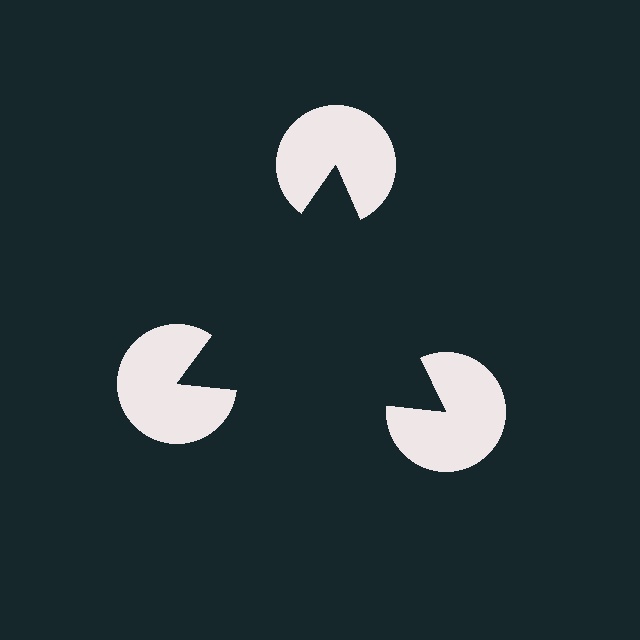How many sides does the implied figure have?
3 sides.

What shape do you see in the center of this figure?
An illusory triangle — its edges are inferred from the aligned wedge cuts in the pac-man discs, not physically drawn.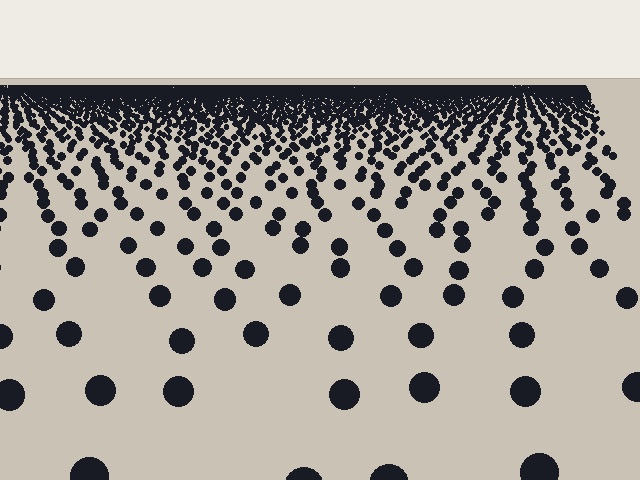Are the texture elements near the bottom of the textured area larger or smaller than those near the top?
Larger. Near the bottom, elements are closer to the viewer and appear at a bigger on-screen size.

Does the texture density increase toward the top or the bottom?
Density increases toward the top.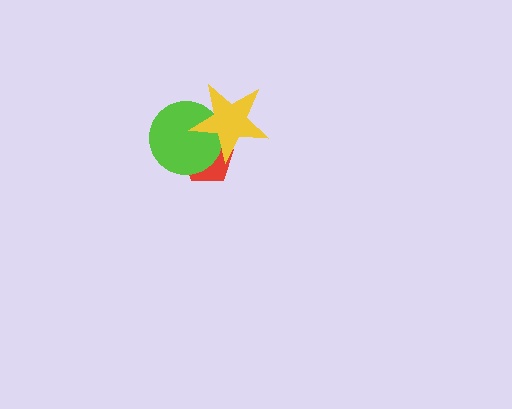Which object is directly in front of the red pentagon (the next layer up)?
The lime circle is directly in front of the red pentagon.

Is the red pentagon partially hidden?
Yes, it is partially covered by another shape.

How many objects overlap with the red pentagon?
2 objects overlap with the red pentagon.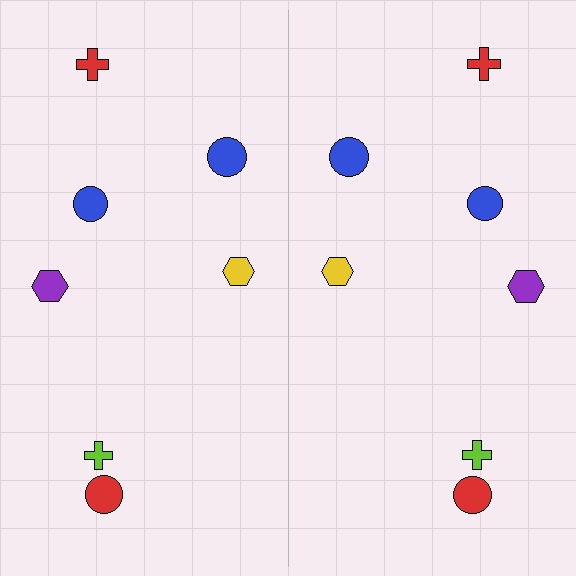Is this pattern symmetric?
Yes, this pattern has bilateral (reflection) symmetry.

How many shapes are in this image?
There are 14 shapes in this image.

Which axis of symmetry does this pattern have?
The pattern has a vertical axis of symmetry running through the center of the image.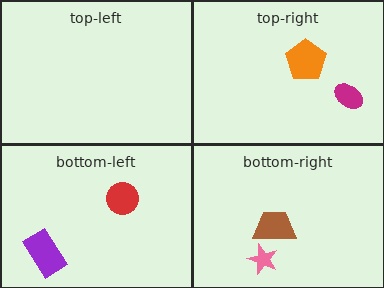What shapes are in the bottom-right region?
The brown trapezoid, the pink star.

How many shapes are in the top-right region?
2.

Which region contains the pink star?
The bottom-right region.